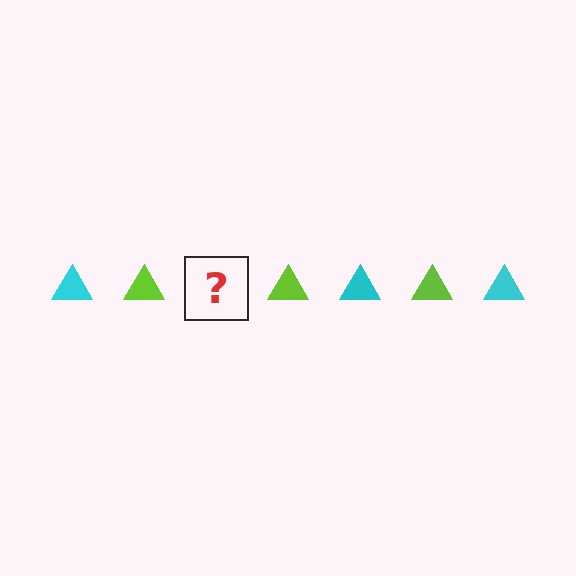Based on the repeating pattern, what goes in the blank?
The blank should be a cyan triangle.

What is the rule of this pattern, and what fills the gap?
The rule is that the pattern cycles through cyan, lime triangles. The gap should be filled with a cyan triangle.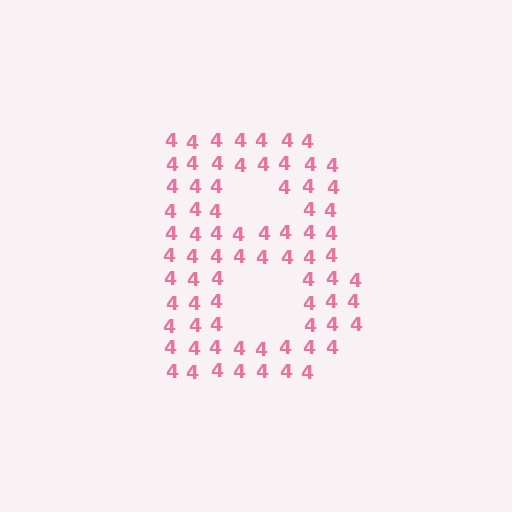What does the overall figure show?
The overall figure shows the letter B.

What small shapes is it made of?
It is made of small digit 4's.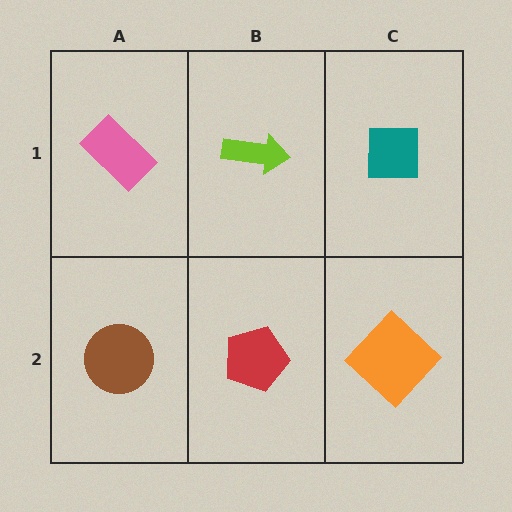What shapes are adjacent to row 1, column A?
A brown circle (row 2, column A), a lime arrow (row 1, column B).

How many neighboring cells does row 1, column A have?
2.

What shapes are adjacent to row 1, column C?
An orange diamond (row 2, column C), a lime arrow (row 1, column B).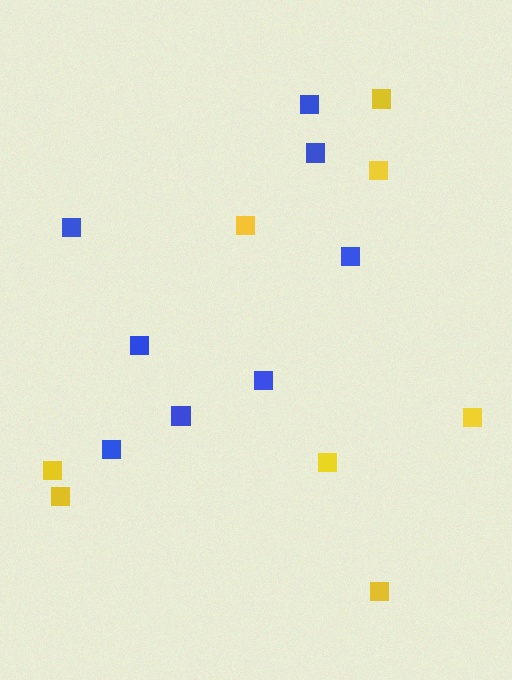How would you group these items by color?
There are 2 groups: one group of blue squares (8) and one group of yellow squares (8).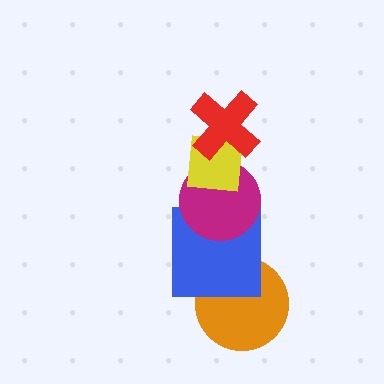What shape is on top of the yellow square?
The red cross is on top of the yellow square.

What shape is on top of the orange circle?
The blue square is on top of the orange circle.